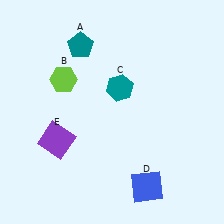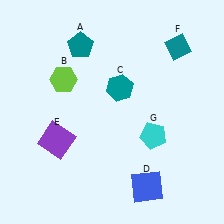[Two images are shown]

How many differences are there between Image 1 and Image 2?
There are 2 differences between the two images.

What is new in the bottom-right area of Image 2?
A cyan pentagon (G) was added in the bottom-right area of Image 2.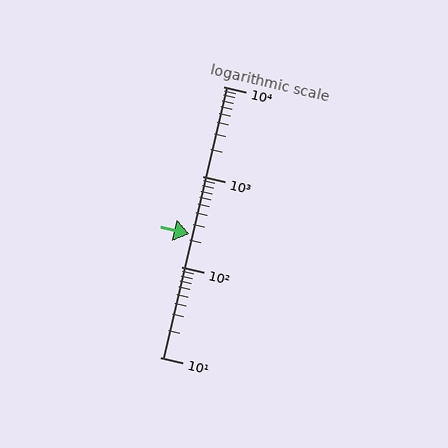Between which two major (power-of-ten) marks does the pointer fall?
The pointer is between 100 and 1000.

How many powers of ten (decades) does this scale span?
The scale spans 3 decades, from 10 to 10000.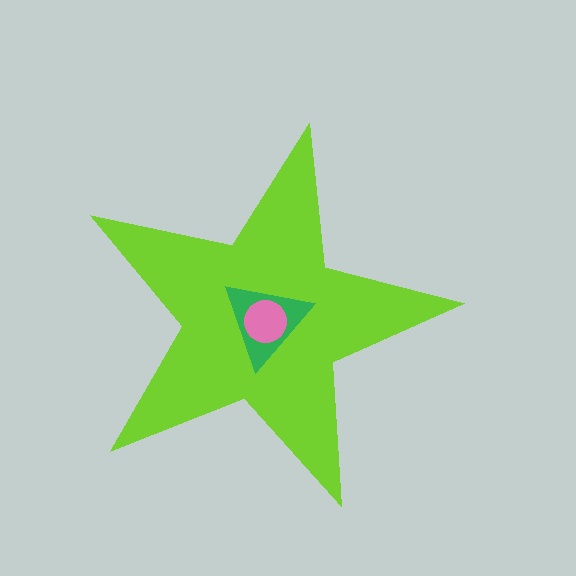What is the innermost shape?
The pink circle.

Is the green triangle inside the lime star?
Yes.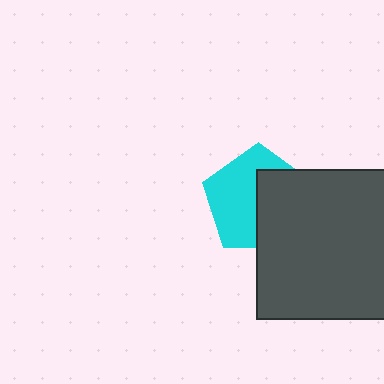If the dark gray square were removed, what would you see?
You would see the complete cyan pentagon.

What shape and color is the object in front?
The object in front is a dark gray square.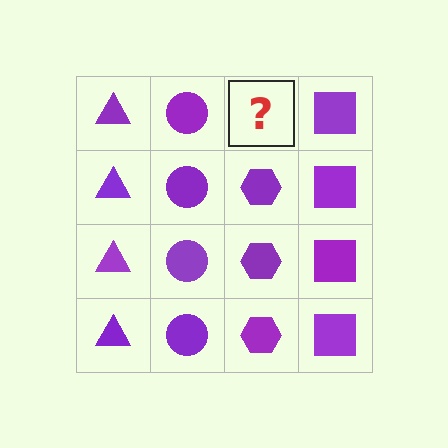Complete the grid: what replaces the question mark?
The question mark should be replaced with a purple hexagon.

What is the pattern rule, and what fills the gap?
The rule is that each column has a consistent shape. The gap should be filled with a purple hexagon.